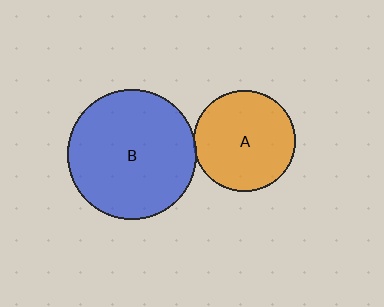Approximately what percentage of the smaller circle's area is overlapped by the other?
Approximately 5%.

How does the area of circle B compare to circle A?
Approximately 1.6 times.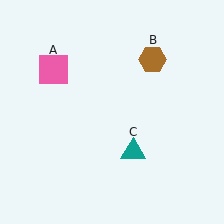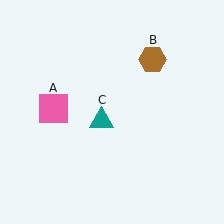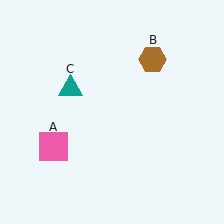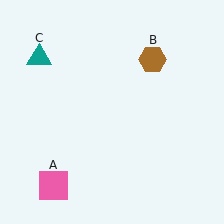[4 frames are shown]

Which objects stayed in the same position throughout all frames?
Brown hexagon (object B) remained stationary.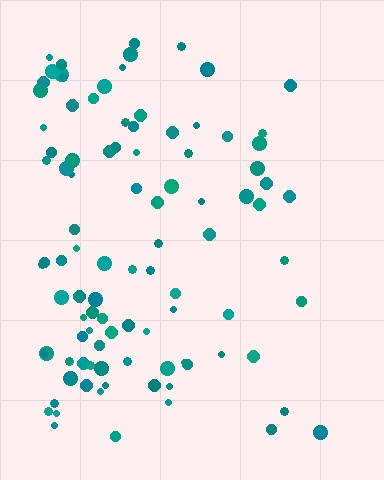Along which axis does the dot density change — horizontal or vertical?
Horizontal.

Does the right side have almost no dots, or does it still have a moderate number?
Still a moderate number, just noticeably fewer than the left.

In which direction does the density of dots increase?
From right to left, with the left side densest.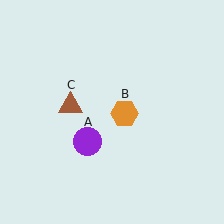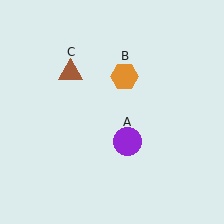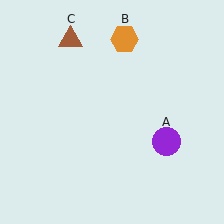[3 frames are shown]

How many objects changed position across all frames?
3 objects changed position: purple circle (object A), orange hexagon (object B), brown triangle (object C).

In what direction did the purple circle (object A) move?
The purple circle (object A) moved right.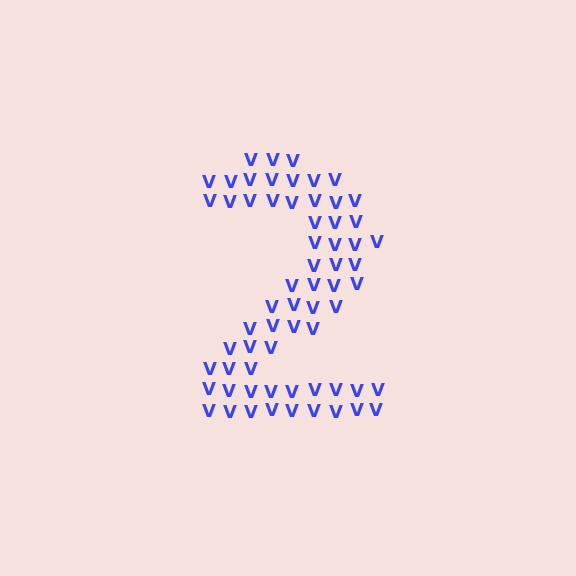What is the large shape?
The large shape is the digit 2.